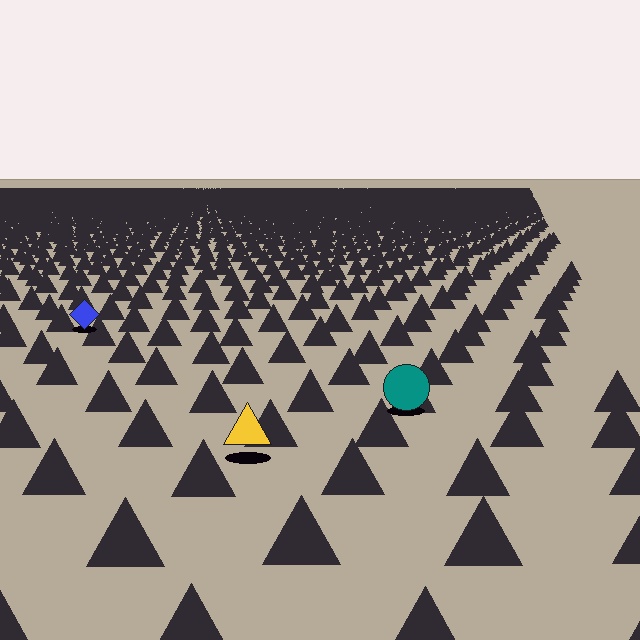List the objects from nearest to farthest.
From nearest to farthest: the yellow triangle, the teal circle, the blue diamond.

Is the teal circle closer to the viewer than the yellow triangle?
No. The yellow triangle is closer — you can tell from the texture gradient: the ground texture is coarser near it.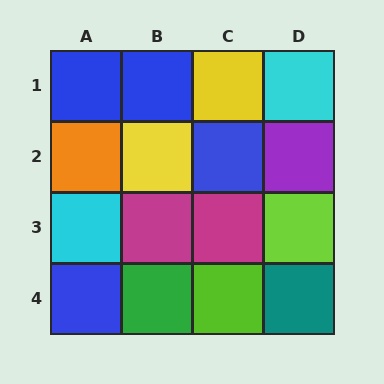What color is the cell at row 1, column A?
Blue.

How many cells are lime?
2 cells are lime.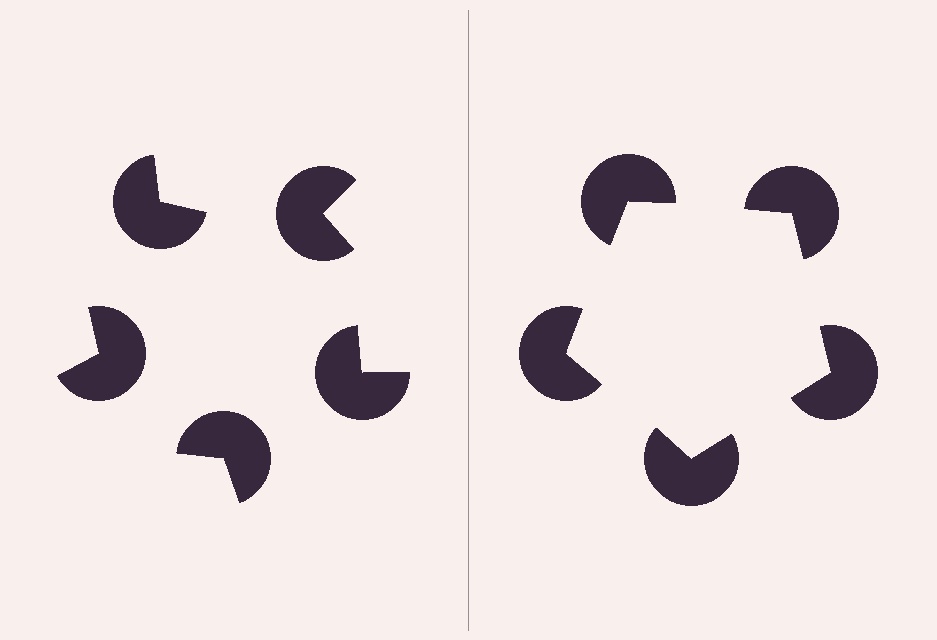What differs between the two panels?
The pac-man discs are positioned identically on both sides; only the wedge orientations differ. On the right they align to a pentagon; on the left they are misaligned.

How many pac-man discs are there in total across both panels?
10 — 5 on each side.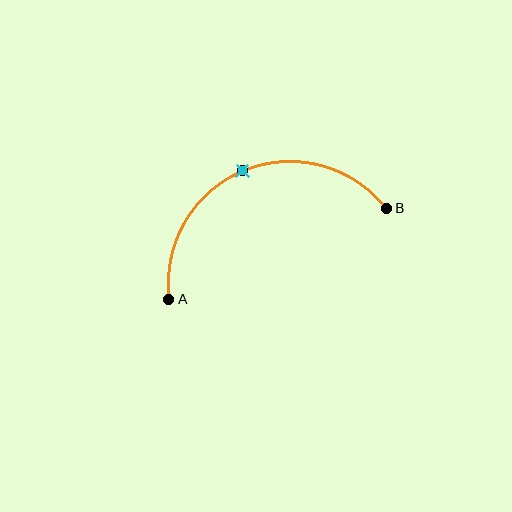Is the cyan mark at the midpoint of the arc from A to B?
Yes. The cyan mark lies on the arc at equal arc-length from both A and B — it is the arc midpoint.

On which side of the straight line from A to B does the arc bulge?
The arc bulges above the straight line connecting A and B.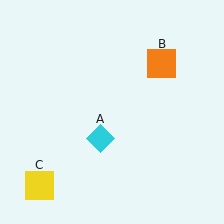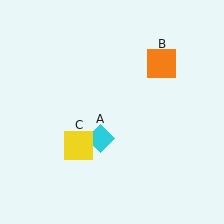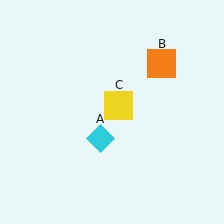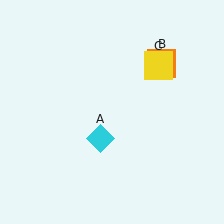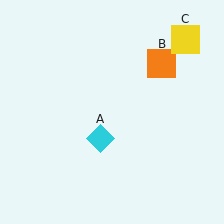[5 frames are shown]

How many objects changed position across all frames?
1 object changed position: yellow square (object C).